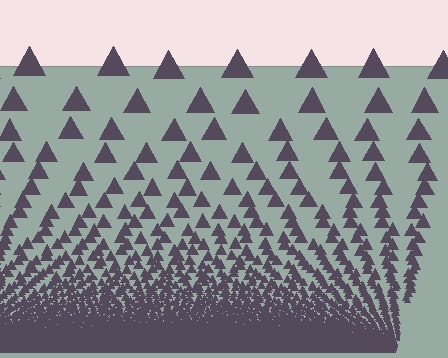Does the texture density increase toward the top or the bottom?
Density increases toward the bottom.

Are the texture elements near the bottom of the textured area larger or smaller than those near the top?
Smaller. The gradient is inverted — elements near the bottom are smaller and denser.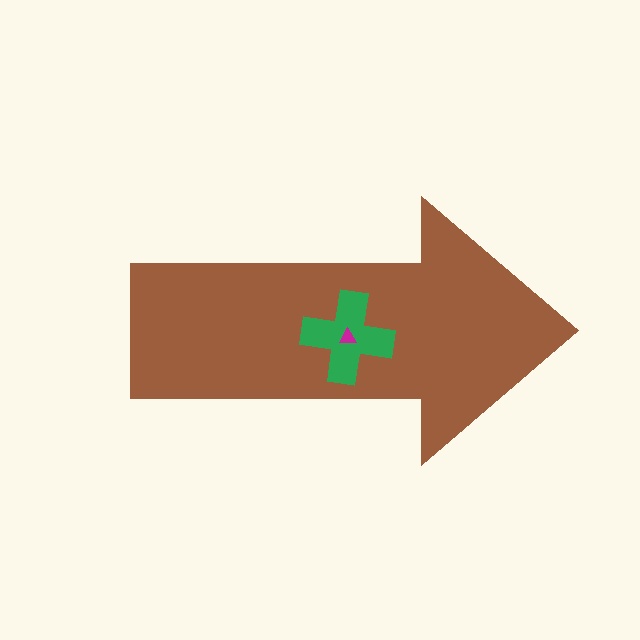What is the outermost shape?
The brown arrow.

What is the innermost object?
The magenta triangle.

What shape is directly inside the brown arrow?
The green cross.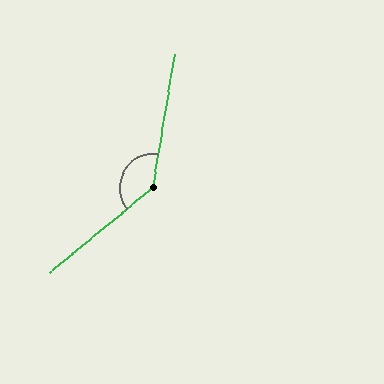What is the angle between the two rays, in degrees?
Approximately 139 degrees.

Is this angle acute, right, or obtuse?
It is obtuse.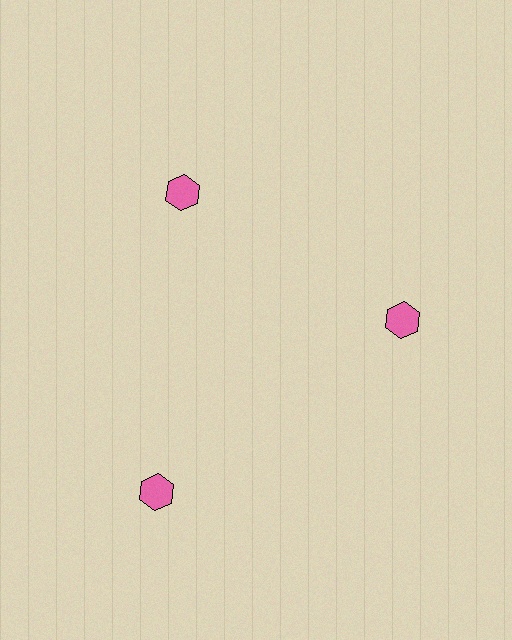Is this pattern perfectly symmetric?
No. The 3 pink hexagons are arranged in a ring, but one element near the 7 o'clock position is pushed outward from the center, breaking the 3-fold rotational symmetry.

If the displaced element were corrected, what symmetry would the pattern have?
It would have 3-fold rotational symmetry — the pattern would map onto itself every 120 degrees.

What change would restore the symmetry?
The symmetry would be restored by moving it inward, back onto the ring so that all 3 hexagons sit at equal angles and equal distance from the center.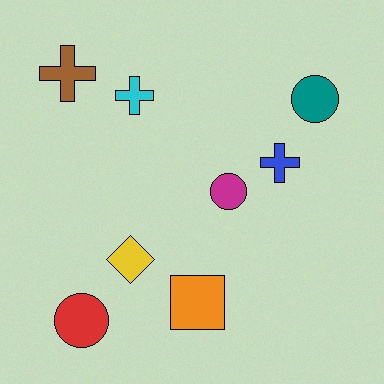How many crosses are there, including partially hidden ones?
There are 3 crosses.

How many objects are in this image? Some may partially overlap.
There are 8 objects.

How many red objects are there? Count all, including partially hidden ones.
There is 1 red object.